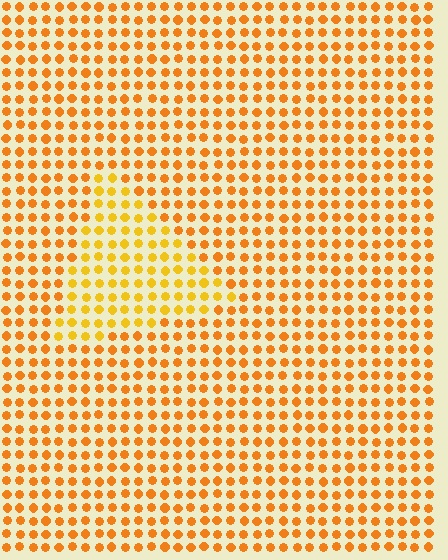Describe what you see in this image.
The image is filled with small orange elements in a uniform arrangement. A triangle-shaped region is visible where the elements are tinted to a slightly different hue, forming a subtle color boundary.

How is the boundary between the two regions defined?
The boundary is defined purely by a slight shift in hue (about 19 degrees). Spacing, size, and orientation are identical on both sides.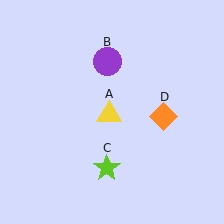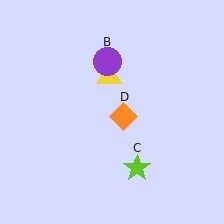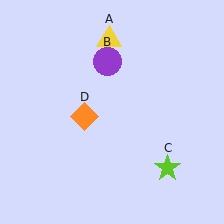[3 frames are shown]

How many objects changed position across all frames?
3 objects changed position: yellow triangle (object A), lime star (object C), orange diamond (object D).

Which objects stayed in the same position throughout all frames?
Purple circle (object B) remained stationary.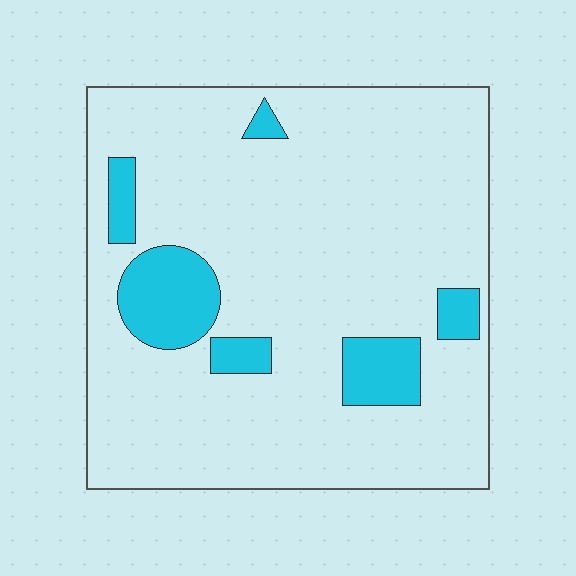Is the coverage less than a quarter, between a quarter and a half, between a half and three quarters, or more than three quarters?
Less than a quarter.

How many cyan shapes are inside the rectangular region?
6.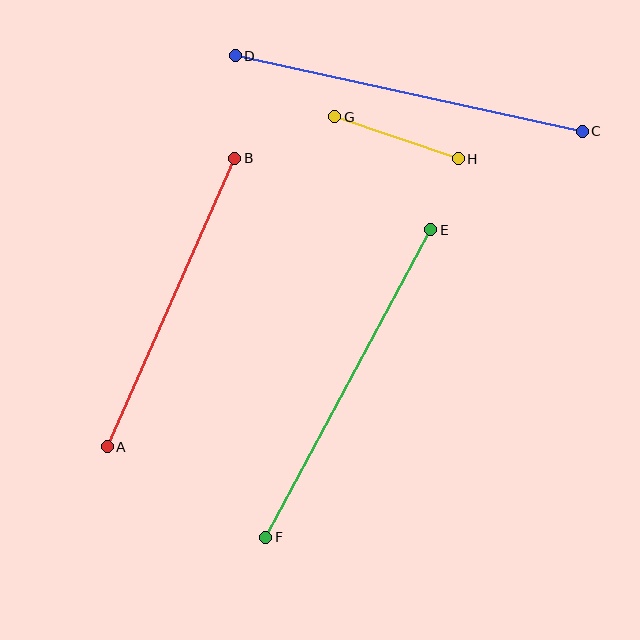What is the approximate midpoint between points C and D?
The midpoint is at approximately (409, 93) pixels.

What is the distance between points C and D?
The distance is approximately 355 pixels.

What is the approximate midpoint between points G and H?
The midpoint is at approximately (396, 138) pixels.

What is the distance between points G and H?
The distance is approximately 130 pixels.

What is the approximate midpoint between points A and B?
The midpoint is at approximately (171, 302) pixels.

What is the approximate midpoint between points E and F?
The midpoint is at approximately (348, 384) pixels.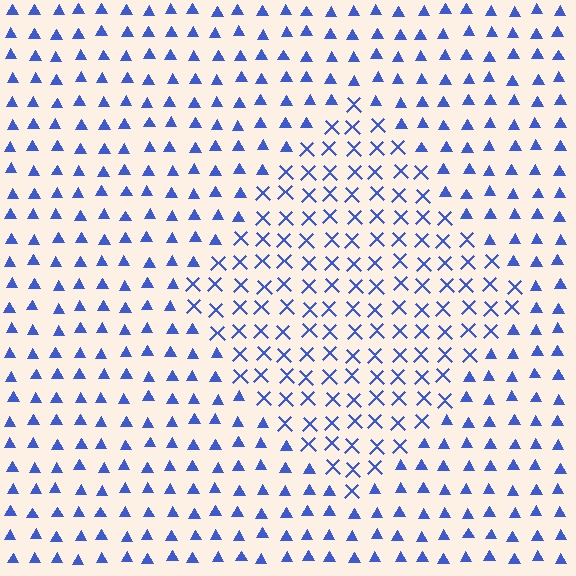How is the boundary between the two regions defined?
The boundary is defined by a change in element shape: X marks inside vs. triangles outside. All elements share the same color and spacing.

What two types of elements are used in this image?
The image uses X marks inside the diamond region and triangles outside it.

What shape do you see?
I see a diamond.